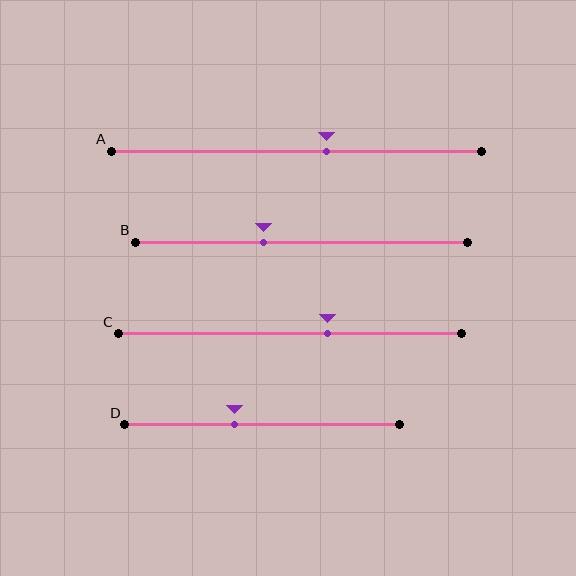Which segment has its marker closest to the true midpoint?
Segment A has its marker closest to the true midpoint.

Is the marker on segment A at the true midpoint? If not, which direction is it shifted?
No, the marker on segment A is shifted to the right by about 8% of the segment length.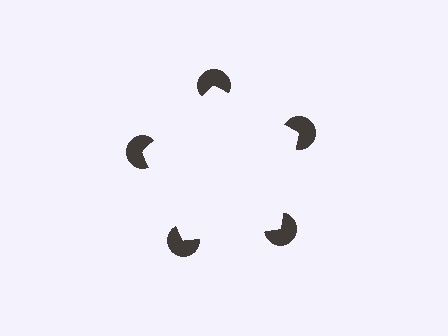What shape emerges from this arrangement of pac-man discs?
An illusory pentagon — its edges are inferred from the aligned wedge cuts in the pac-man discs, not physically drawn.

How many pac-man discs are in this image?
There are 5 — one at each vertex of the illusory pentagon.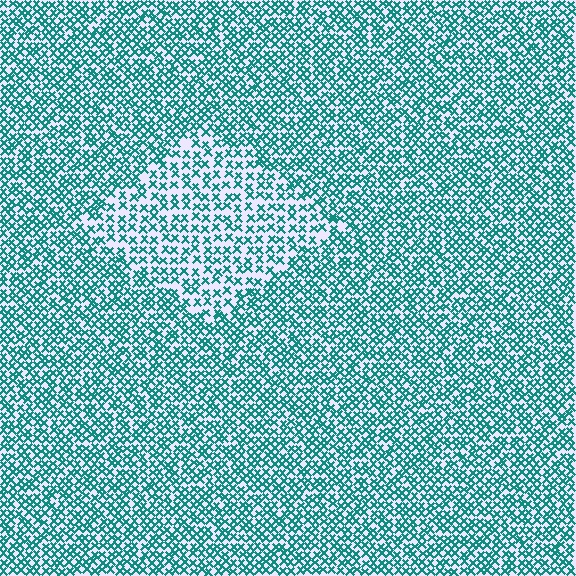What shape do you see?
I see a diamond.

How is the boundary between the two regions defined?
The boundary is defined by a change in element density (approximately 1.7x ratio). All elements are the same color, size, and shape.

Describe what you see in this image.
The image contains small teal elements arranged at two different densities. A diamond-shaped region is visible where the elements are less densely packed than the surrounding area.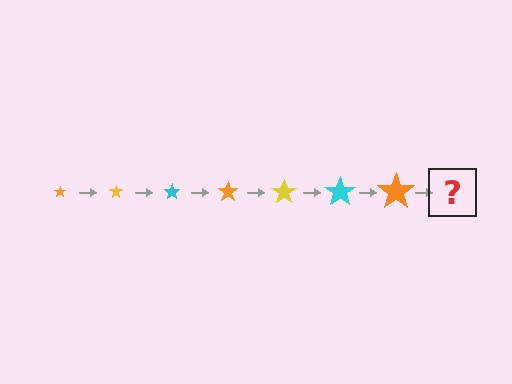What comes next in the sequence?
The next element should be a yellow star, larger than the previous one.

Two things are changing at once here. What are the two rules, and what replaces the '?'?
The two rules are that the star grows larger each step and the color cycles through orange, yellow, and cyan. The '?' should be a yellow star, larger than the previous one.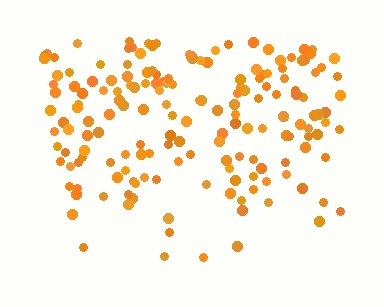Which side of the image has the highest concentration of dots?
The top.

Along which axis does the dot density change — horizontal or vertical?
Vertical.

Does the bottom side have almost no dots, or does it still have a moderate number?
Still a moderate number, just noticeably fewer than the top.